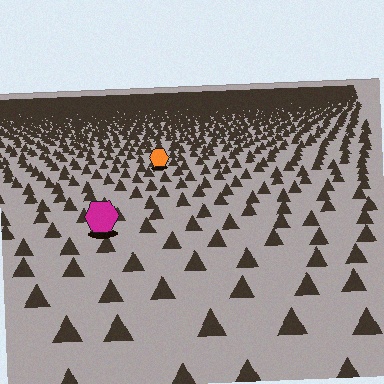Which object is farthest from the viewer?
The orange hexagon is farthest from the viewer. It appears smaller and the ground texture around it is denser.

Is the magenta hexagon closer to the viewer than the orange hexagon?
Yes. The magenta hexagon is closer — you can tell from the texture gradient: the ground texture is coarser near it.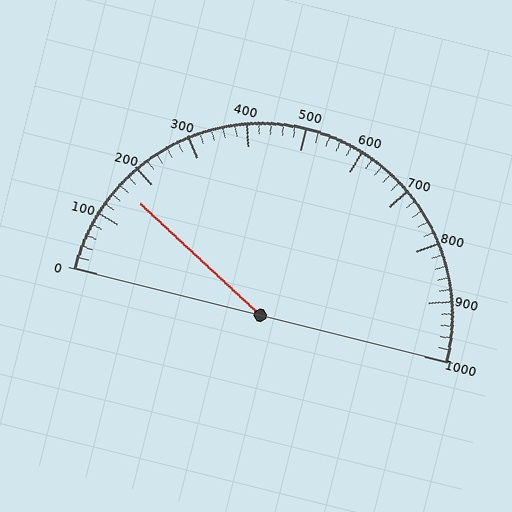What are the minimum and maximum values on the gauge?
The gauge ranges from 0 to 1000.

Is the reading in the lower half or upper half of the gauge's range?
The reading is in the lower half of the range (0 to 1000).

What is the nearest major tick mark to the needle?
The nearest major tick mark is 200.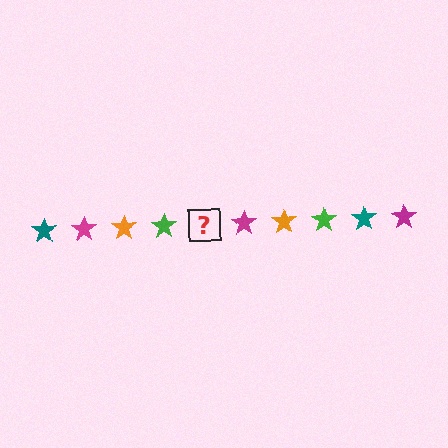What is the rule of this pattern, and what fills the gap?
The rule is that the pattern cycles through teal, magenta, orange, green stars. The gap should be filled with a teal star.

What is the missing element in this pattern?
The missing element is a teal star.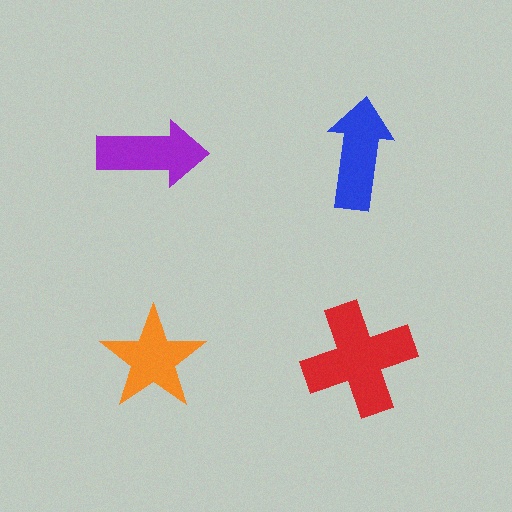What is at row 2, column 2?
A red cross.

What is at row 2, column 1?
An orange star.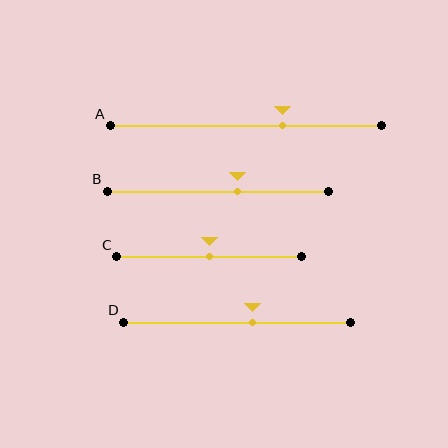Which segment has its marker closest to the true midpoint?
Segment C has its marker closest to the true midpoint.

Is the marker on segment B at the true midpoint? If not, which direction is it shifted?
No, the marker on segment B is shifted to the right by about 9% of the segment length.